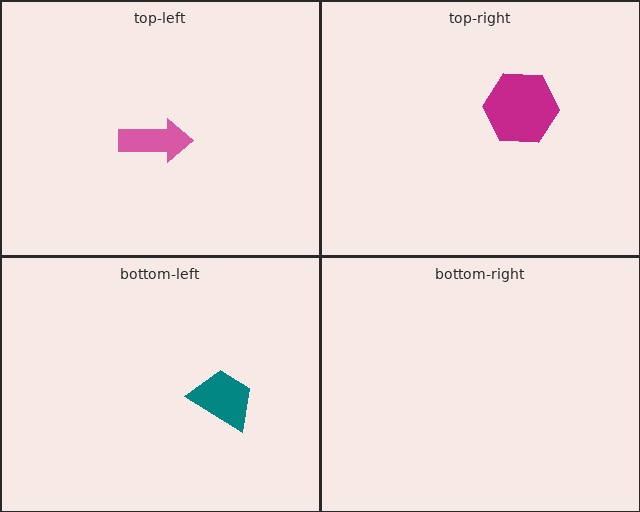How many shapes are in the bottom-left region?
1.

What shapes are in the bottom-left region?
The teal trapezoid.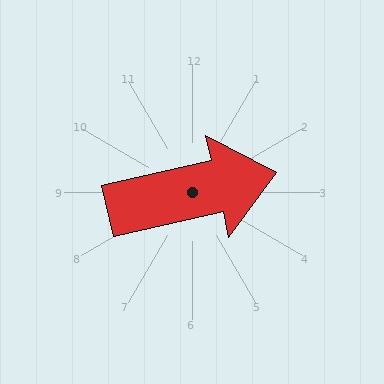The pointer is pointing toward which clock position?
Roughly 3 o'clock.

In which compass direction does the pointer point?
East.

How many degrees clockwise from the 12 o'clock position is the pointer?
Approximately 77 degrees.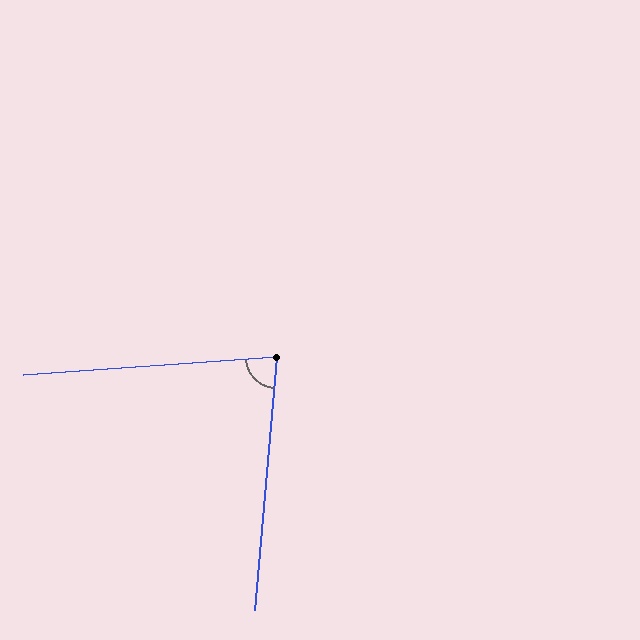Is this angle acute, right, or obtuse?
It is acute.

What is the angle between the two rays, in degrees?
Approximately 81 degrees.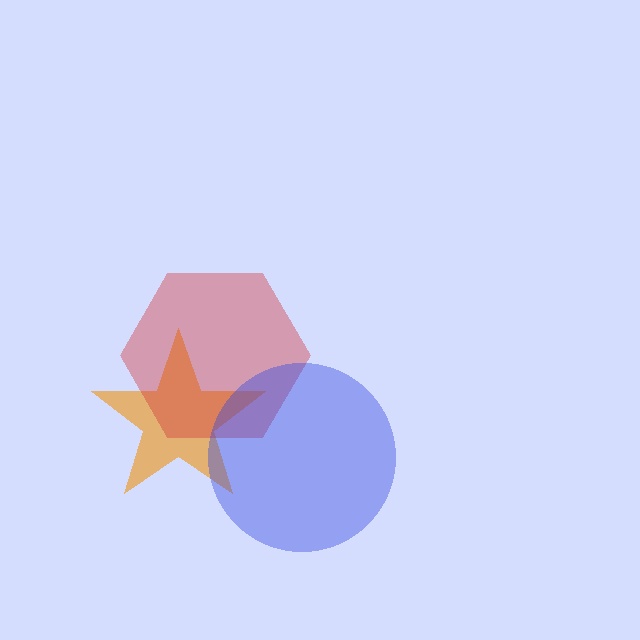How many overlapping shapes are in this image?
There are 3 overlapping shapes in the image.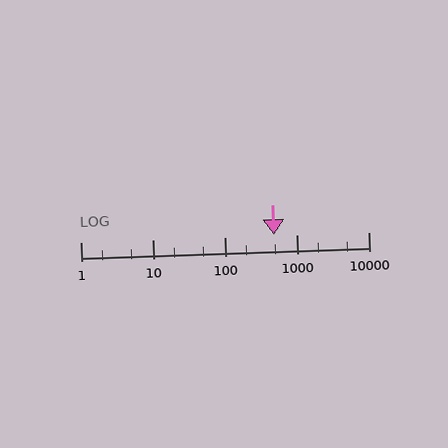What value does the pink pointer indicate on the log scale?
The pointer indicates approximately 480.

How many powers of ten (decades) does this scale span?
The scale spans 4 decades, from 1 to 10000.